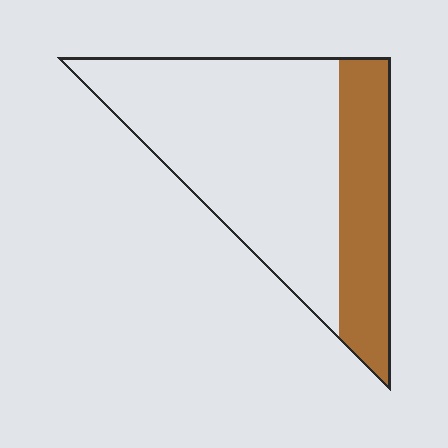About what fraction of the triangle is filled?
About one quarter (1/4).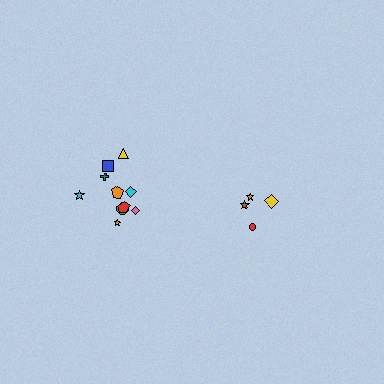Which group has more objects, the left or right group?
The left group.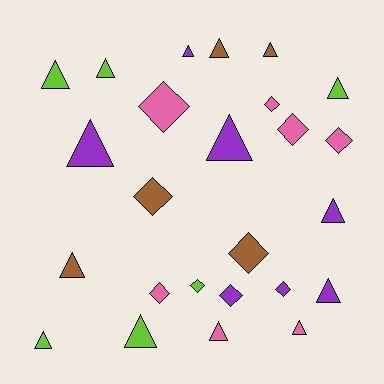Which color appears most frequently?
Purple, with 7 objects.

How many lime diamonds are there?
There is 1 lime diamond.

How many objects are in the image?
There are 25 objects.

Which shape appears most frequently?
Triangle, with 15 objects.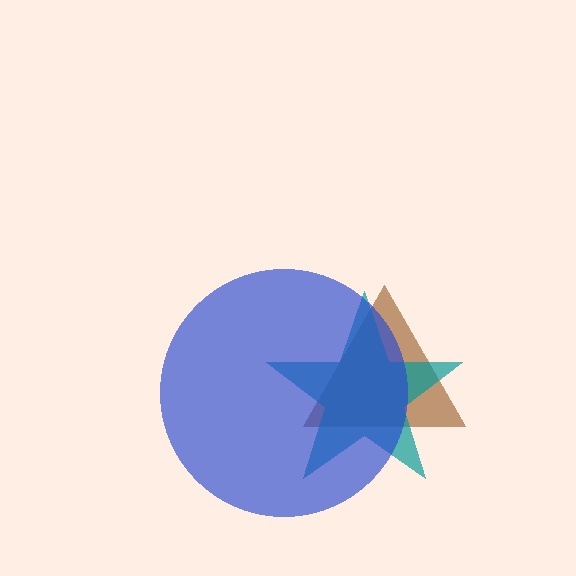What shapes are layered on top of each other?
The layered shapes are: a brown triangle, a teal star, a blue circle.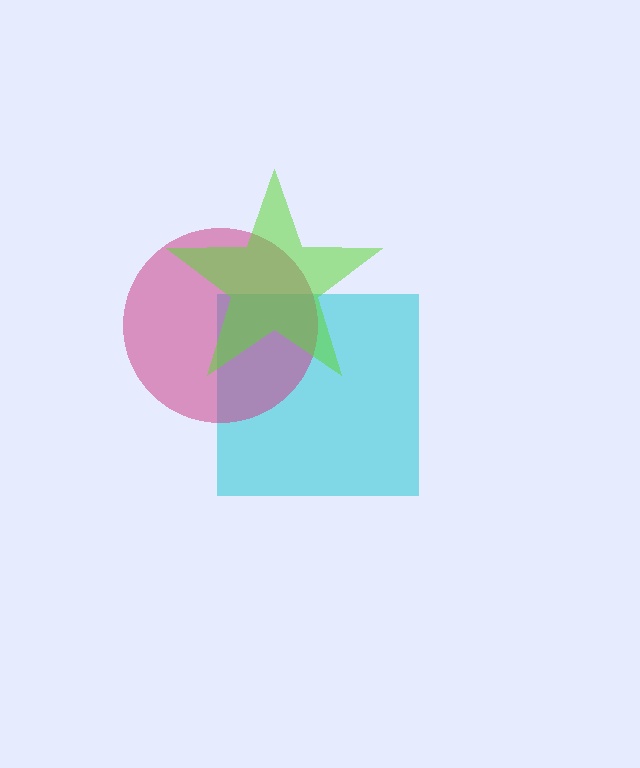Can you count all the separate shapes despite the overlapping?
Yes, there are 3 separate shapes.